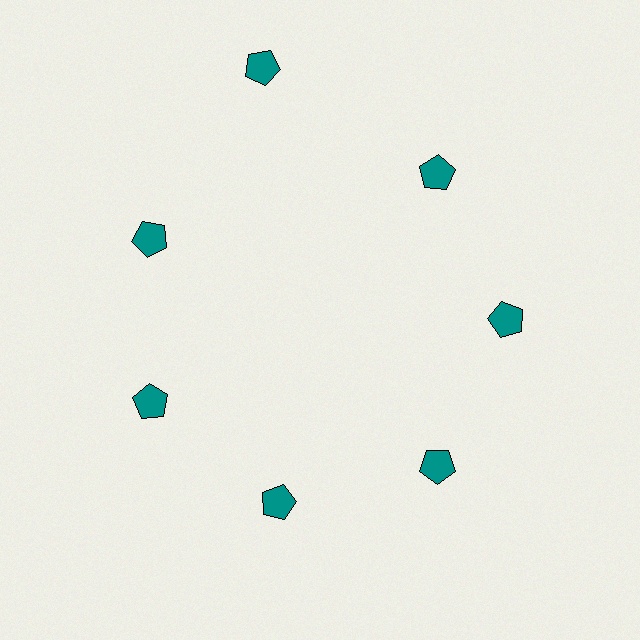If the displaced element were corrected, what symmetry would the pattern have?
It would have 7-fold rotational symmetry — the pattern would map onto itself every 51 degrees.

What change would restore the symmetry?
The symmetry would be restored by moving it inward, back onto the ring so that all 7 pentagons sit at equal angles and equal distance from the center.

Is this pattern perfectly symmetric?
No. The 7 teal pentagons are arranged in a ring, but one element near the 12 o'clock position is pushed outward from the center, breaking the 7-fold rotational symmetry.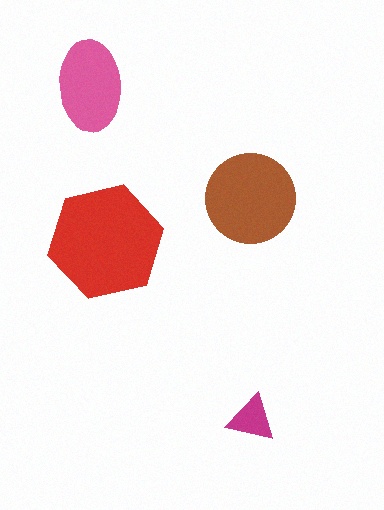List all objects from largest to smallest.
The red hexagon, the brown circle, the pink ellipse, the magenta triangle.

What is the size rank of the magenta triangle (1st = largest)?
4th.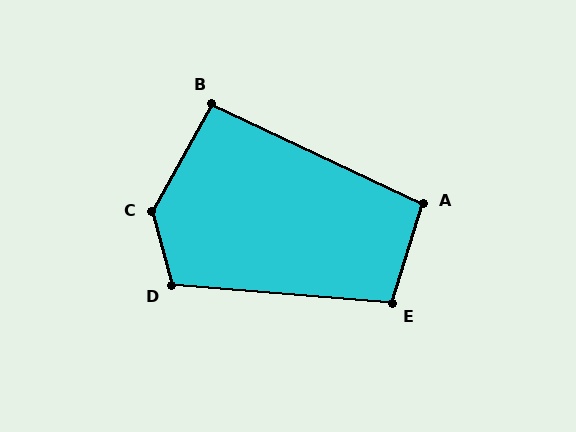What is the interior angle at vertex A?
Approximately 98 degrees (obtuse).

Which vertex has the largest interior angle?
C, at approximately 137 degrees.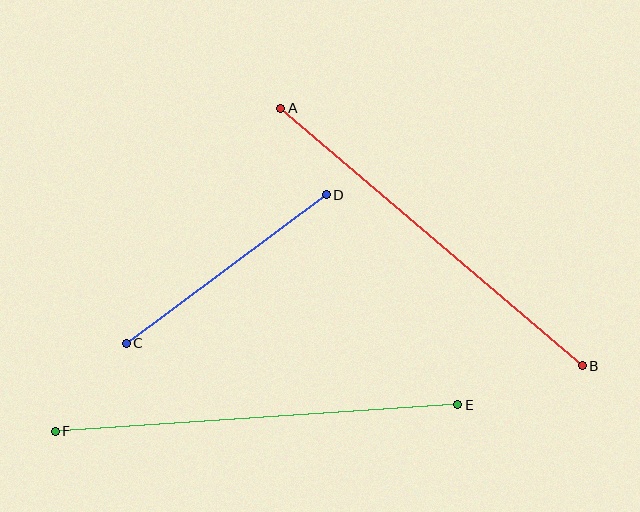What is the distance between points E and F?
The distance is approximately 403 pixels.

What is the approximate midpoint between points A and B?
The midpoint is at approximately (432, 237) pixels.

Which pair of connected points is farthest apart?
Points E and F are farthest apart.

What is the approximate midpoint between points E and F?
The midpoint is at approximately (257, 418) pixels.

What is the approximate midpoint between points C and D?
The midpoint is at approximately (226, 269) pixels.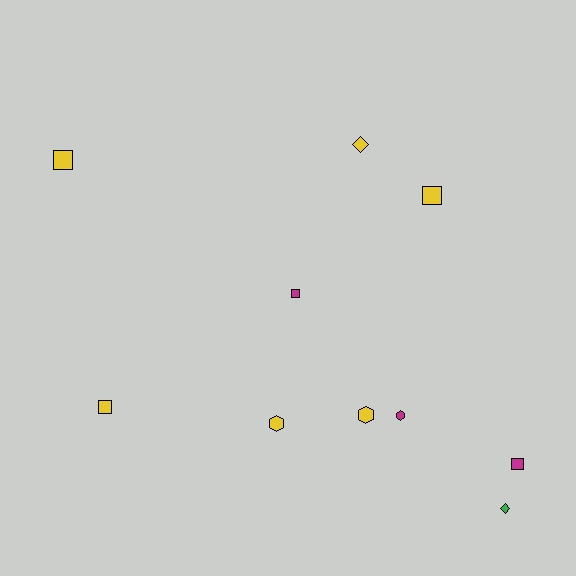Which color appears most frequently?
Yellow, with 6 objects.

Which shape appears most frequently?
Square, with 5 objects.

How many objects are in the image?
There are 10 objects.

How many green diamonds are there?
There is 1 green diamond.